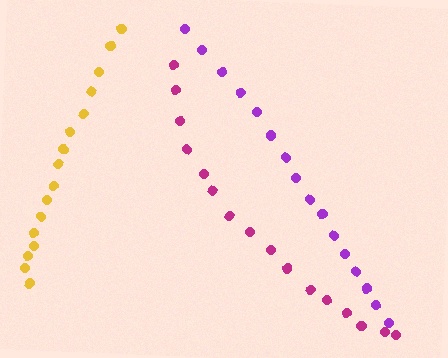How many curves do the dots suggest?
There are 3 distinct paths.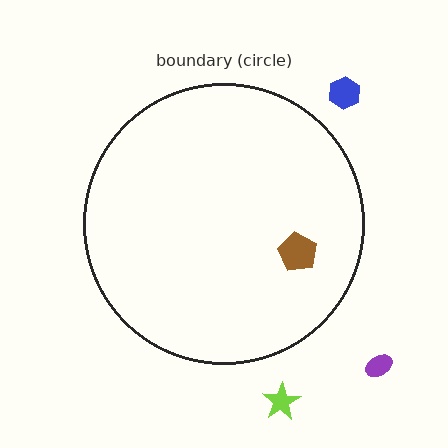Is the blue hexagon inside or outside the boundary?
Outside.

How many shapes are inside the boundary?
1 inside, 3 outside.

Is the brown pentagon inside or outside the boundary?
Inside.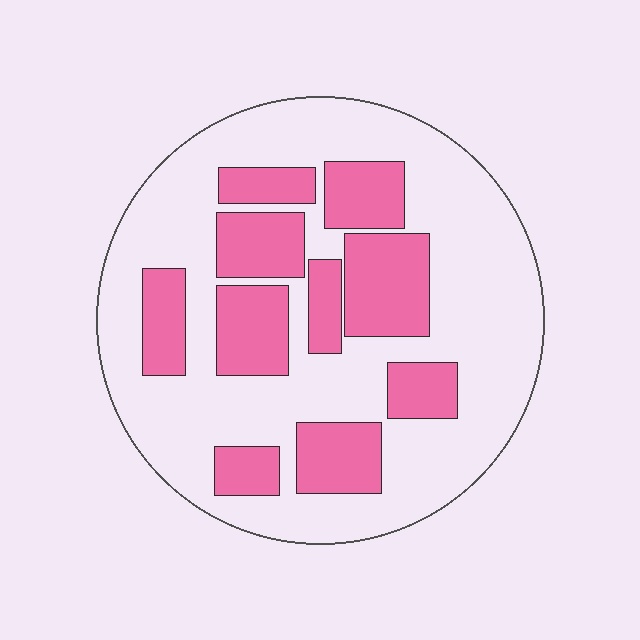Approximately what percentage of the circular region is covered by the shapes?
Approximately 35%.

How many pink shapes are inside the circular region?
10.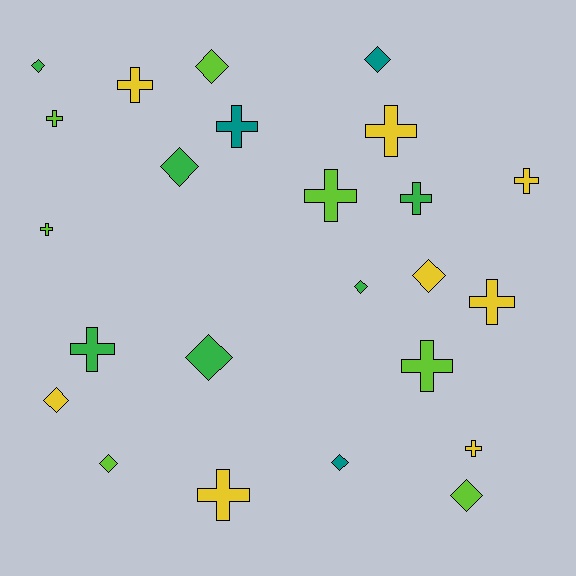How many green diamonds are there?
There are 4 green diamonds.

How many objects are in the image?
There are 24 objects.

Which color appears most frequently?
Yellow, with 8 objects.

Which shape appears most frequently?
Cross, with 13 objects.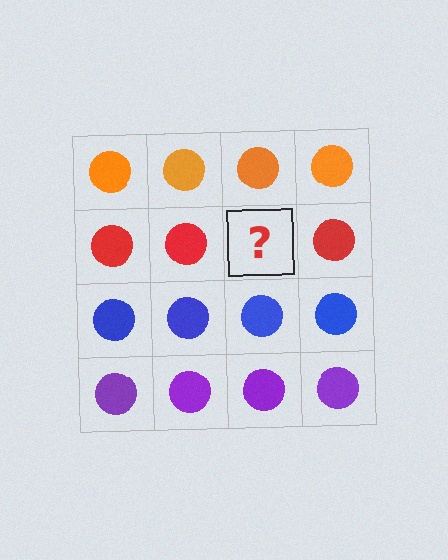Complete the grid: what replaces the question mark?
The question mark should be replaced with a red circle.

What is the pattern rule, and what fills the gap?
The rule is that each row has a consistent color. The gap should be filled with a red circle.